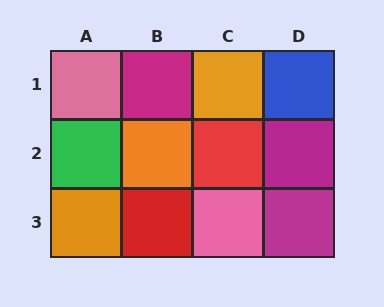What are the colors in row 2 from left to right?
Green, orange, red, magenta.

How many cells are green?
1 cell is green.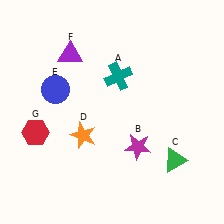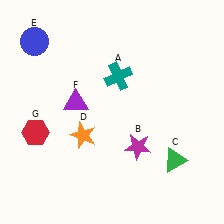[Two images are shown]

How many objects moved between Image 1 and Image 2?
2 objects moved between the two images.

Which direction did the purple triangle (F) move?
The purple triangle (F) moved down.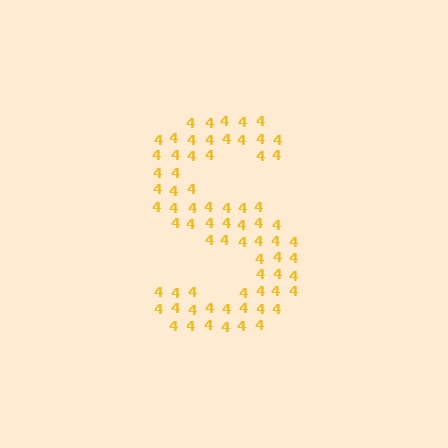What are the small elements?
The small elements are digit 4's.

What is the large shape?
The large shape is the letter S.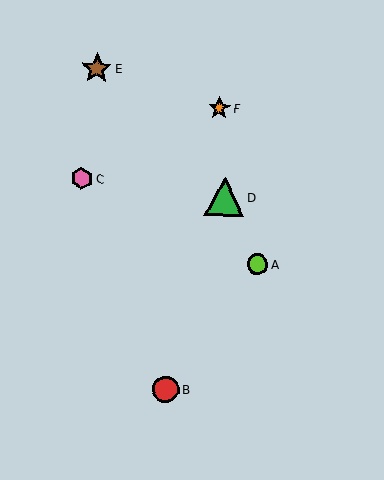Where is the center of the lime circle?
The center of the lime circle is at (257, 264).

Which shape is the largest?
The green triangle (labeled D) is the largest.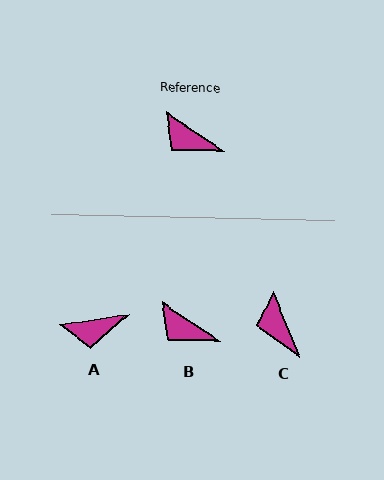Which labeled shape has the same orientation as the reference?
B.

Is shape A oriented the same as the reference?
No, it is off by about 43 degrees.